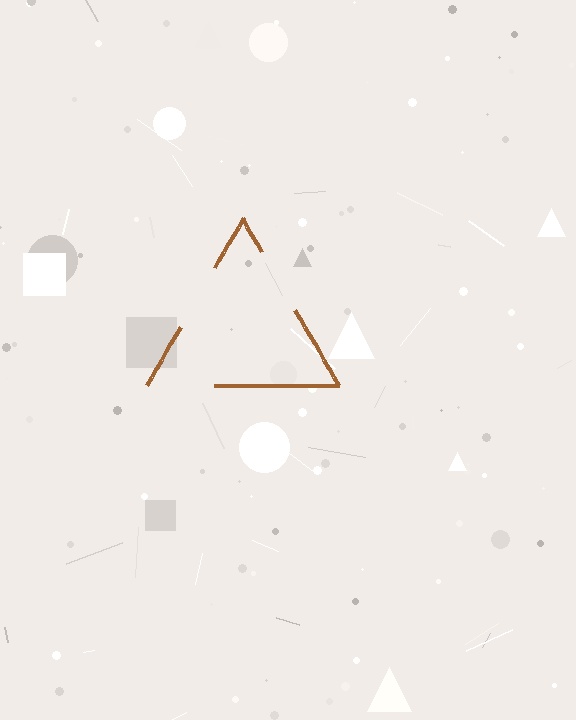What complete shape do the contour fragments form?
The contour fragments form a triangle.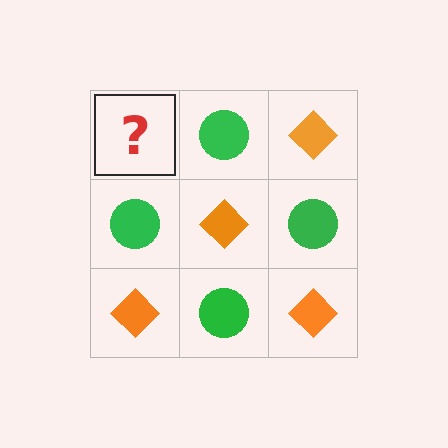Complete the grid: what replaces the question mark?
The question mark should be replaced with an orange diamond.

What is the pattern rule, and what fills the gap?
The rule is that it alternates orange diamond and green circle in a checkerboard pattern. The gap should be filled with an orange diamond.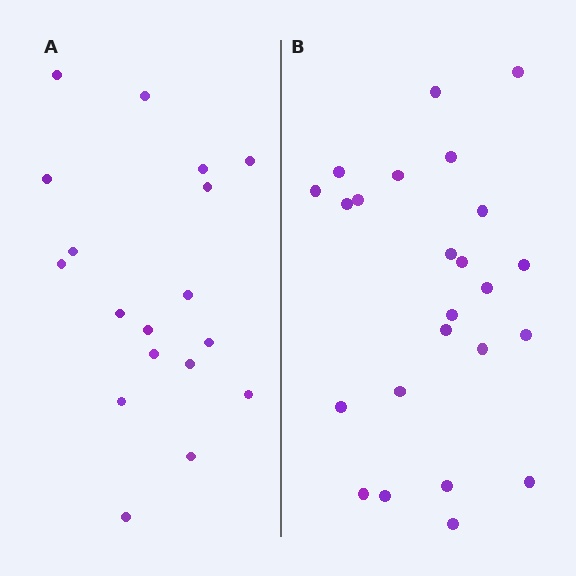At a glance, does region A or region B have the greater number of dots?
Region B (the right region) has more dots.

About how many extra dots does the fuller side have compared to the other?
Region B has about 6 more dots than region A.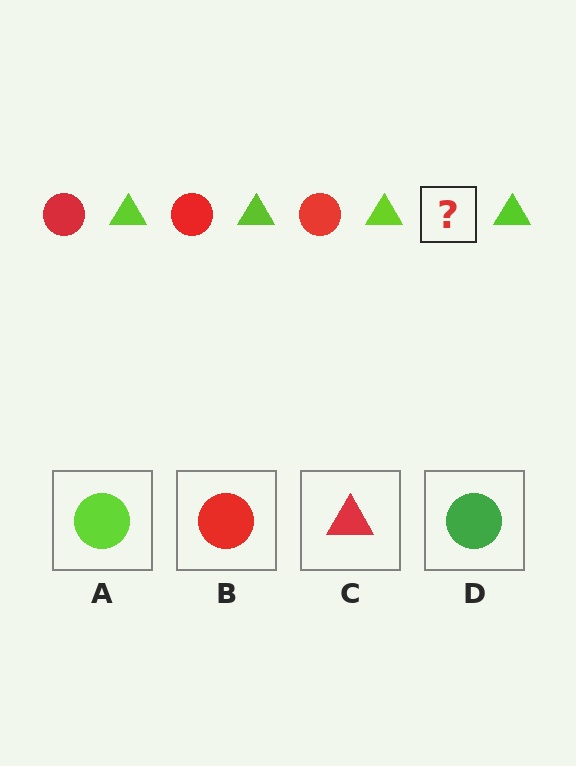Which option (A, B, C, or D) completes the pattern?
B.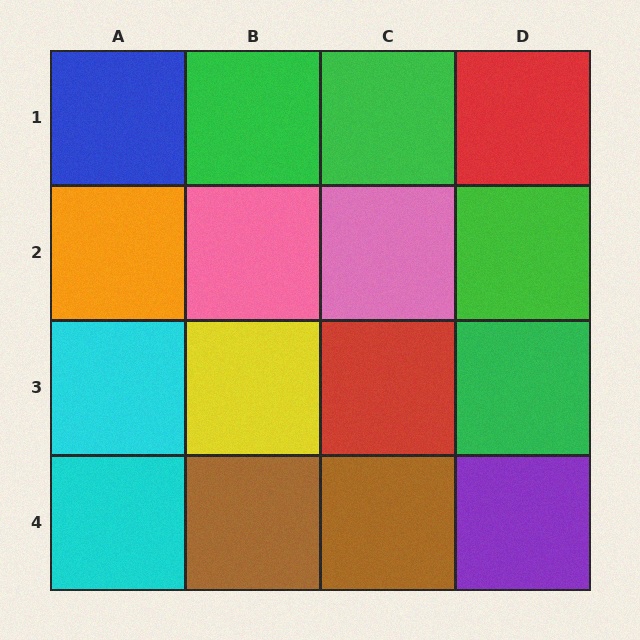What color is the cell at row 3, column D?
Green.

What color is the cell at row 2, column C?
Pink.